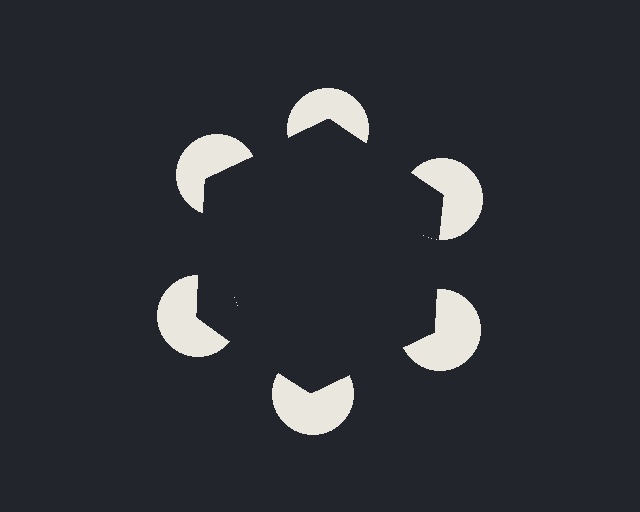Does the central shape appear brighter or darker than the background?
It typically appears slightly darker than the background, even though no actual brightness change is drawn.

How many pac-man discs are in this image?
There are 6 — one at each vertex of the illusory hexagon.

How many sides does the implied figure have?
6 sides.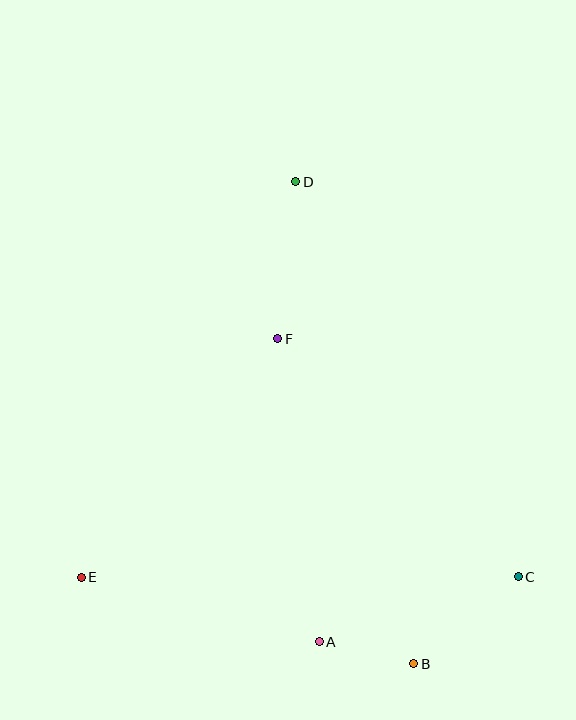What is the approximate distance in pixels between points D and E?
The distance between D and E is approximately 450 pixels.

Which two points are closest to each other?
Points A and B are closest to each other.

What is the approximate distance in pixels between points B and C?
The distance between B and C is approximately 136 pixels.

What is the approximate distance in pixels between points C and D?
The distance between C and D is approximately 453 pixels.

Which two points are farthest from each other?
Points B and D are farthest from each other.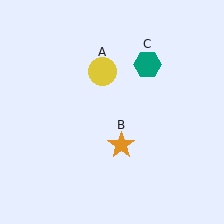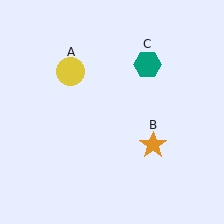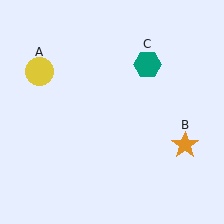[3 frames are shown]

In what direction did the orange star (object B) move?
The orange star (object B) moved right.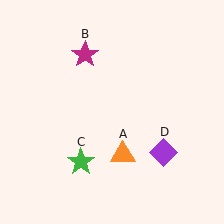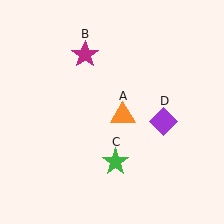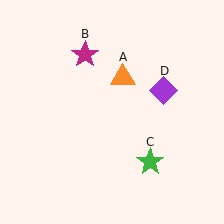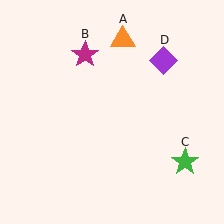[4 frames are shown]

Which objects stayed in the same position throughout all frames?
Magenta star (object B) remained stationary.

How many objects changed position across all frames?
3 objects changed position: orange triangle (object A), green star (object C), purple diamond (object D).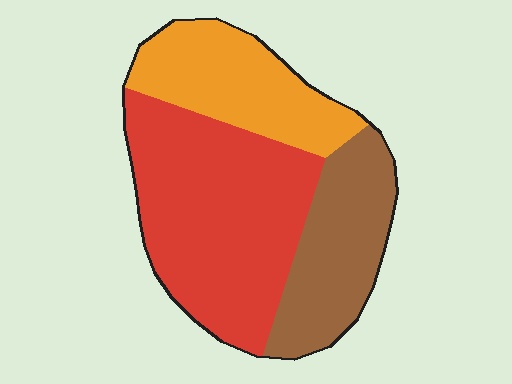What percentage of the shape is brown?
Brown covers around 25% of the shape.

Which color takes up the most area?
Red, at roughly 50%.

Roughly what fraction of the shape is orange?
Orange takes up about one quarter (1/4) of the shape.